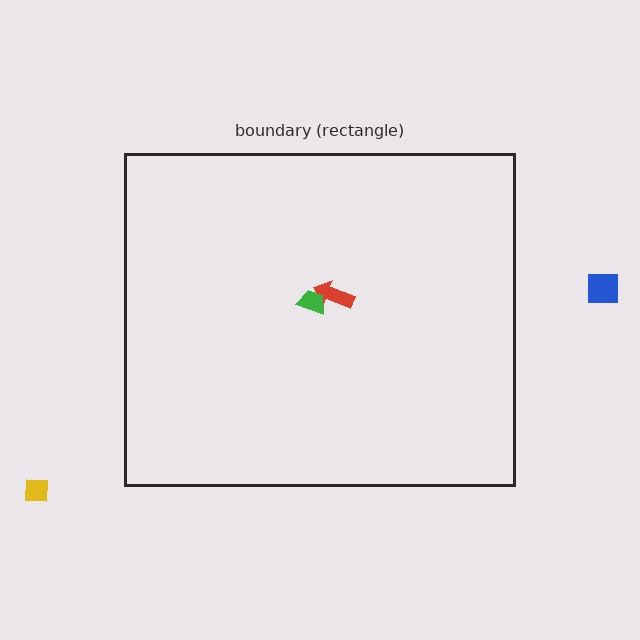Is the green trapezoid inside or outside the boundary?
Inside.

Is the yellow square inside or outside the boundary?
Outside.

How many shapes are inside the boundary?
2 inside, 2 outside.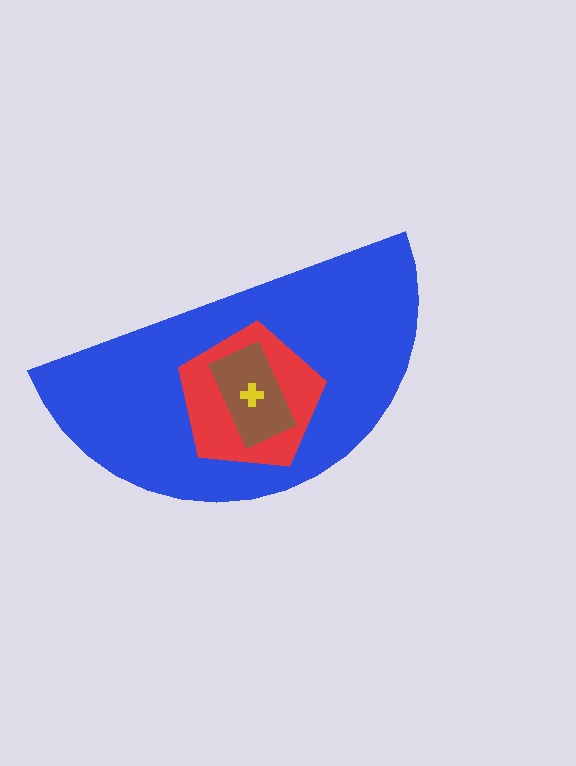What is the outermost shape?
The blue semicircle.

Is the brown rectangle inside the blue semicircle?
Yes.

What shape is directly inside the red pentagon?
The brown rectangle.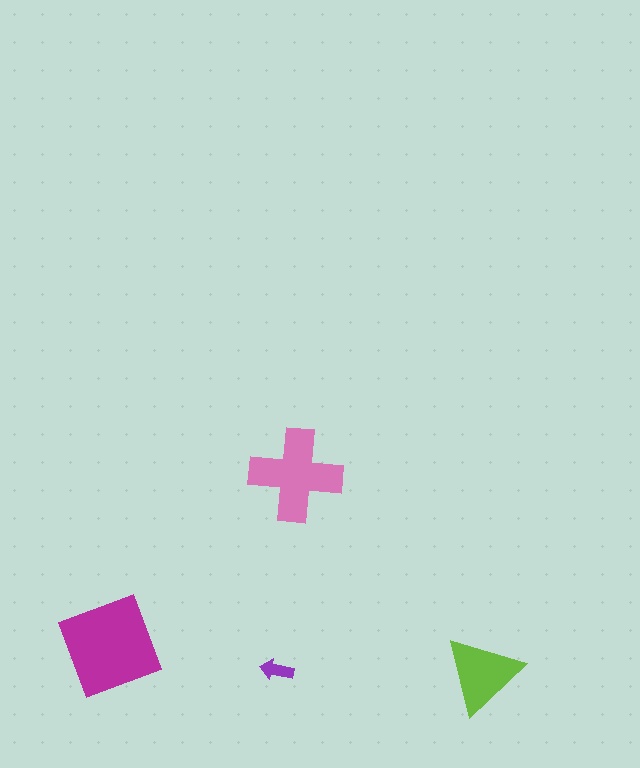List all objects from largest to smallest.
The magenta square, the pink cross, the lime triangle, the purple arrow.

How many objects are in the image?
There are 4 objects in the image.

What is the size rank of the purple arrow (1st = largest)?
4th.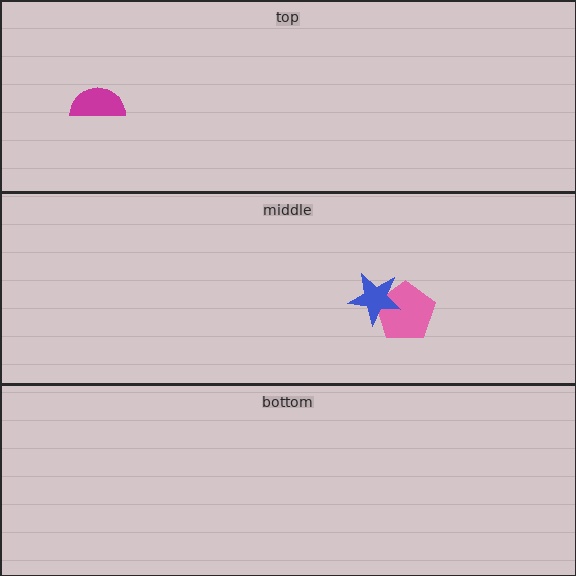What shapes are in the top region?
The magenta semicircle.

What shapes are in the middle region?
The pink pentagon, the blue star.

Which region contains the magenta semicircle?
The top region.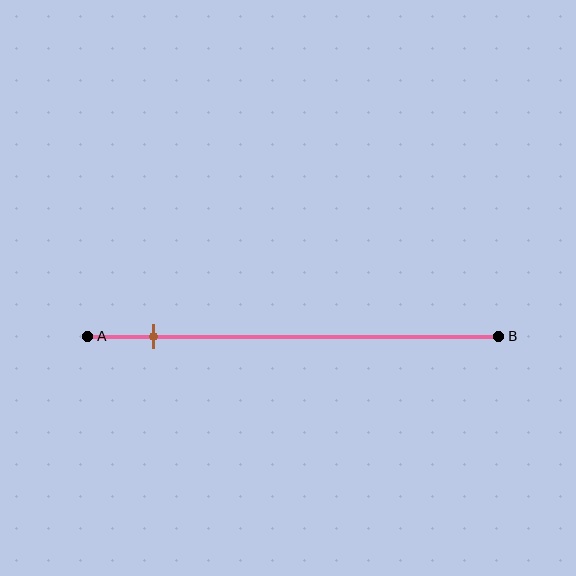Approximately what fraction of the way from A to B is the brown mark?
The brown mark is approximately 15% of the way from A to B.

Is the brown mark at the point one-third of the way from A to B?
No, the mark is at about 15% from A, not at the 33% one-third point.